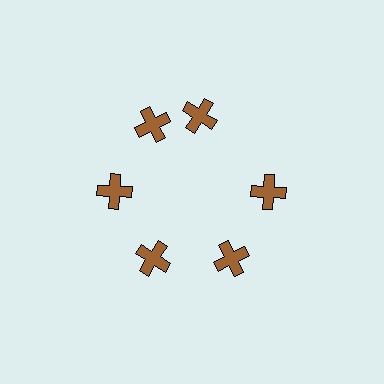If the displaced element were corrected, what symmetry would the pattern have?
It would have 6-fold rotational symmetry — the pattern would map onto itself every 60 degrees.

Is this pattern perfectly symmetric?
No. The 6 brown crosses are arranged in a ring, but one element near the 1 o'clock position is rotated out of alignment along the ring, breaking the 6-fold rotational symmetry.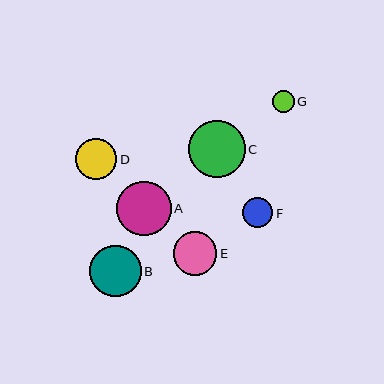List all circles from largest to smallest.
From largest to smallest: C, A, B, E, D, F, G.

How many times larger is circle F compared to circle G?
Circle F is approximately 1.4 times the size of circle G.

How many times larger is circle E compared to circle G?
Circle E is approximately 2.0 times the size of circle G.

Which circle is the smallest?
Circle G is the smallest with a size of approximately 22 pixels.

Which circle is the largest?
Circle C is the largest with a size of approximately 56 pixels.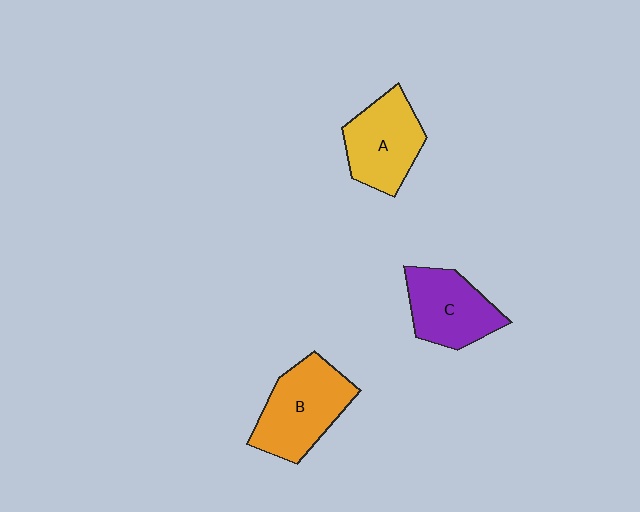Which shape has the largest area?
Shape B (orange).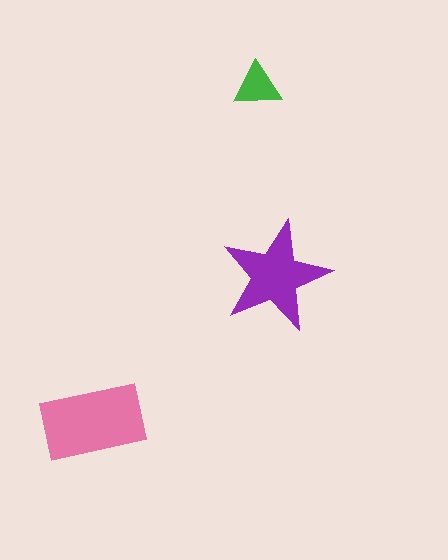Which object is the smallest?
The green triangle.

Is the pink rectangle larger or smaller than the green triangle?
Larger.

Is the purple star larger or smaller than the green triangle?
Larger.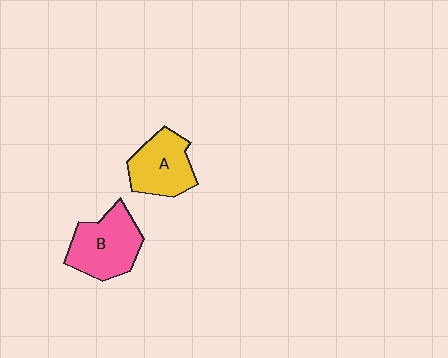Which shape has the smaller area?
Shape A (yellow).